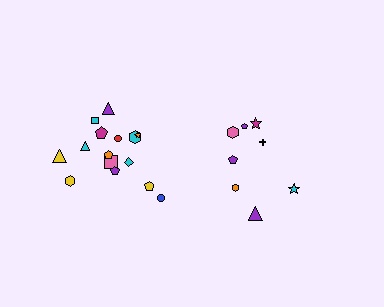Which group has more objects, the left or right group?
The left group.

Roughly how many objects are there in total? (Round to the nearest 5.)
Roughly 25 objects in total.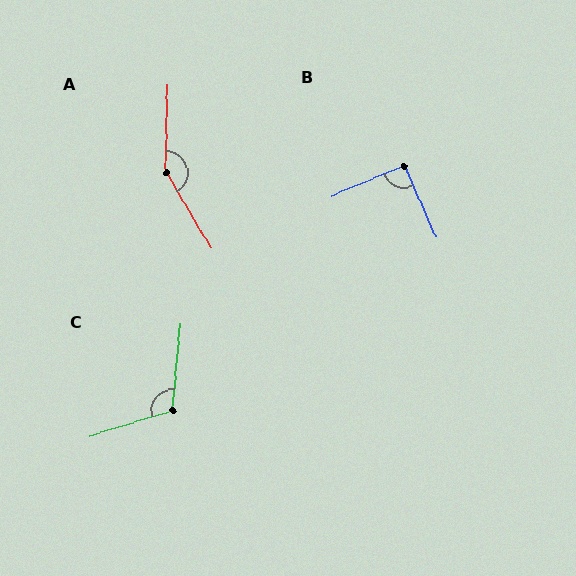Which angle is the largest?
A, at approximately 148 degrees.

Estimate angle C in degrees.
Approximately 112 degrees.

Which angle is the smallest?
B, at approximately 91 degrees.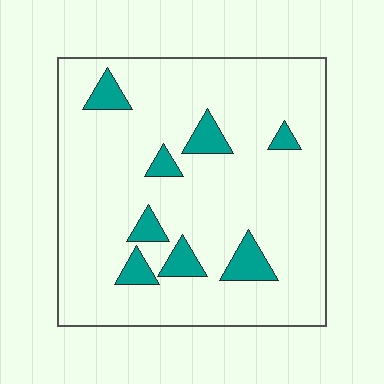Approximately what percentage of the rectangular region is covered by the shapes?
Approximately 10%.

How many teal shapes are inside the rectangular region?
8.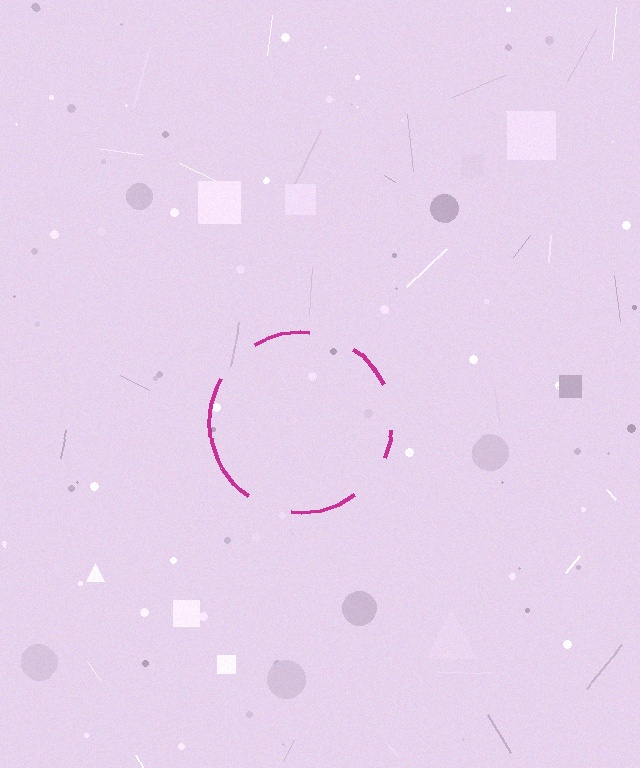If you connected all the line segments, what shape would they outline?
They would outline a circle.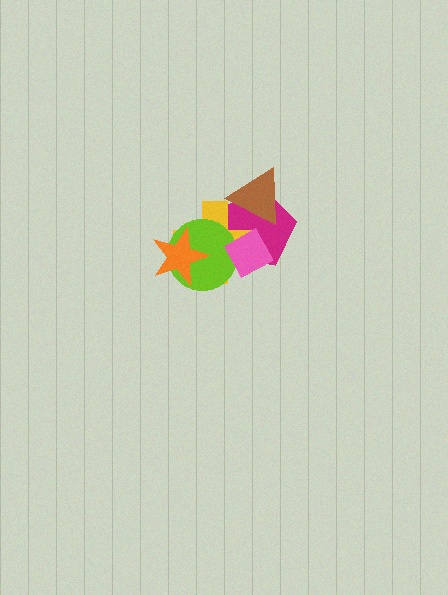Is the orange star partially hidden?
No, no other shape covers it.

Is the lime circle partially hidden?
Yes, it is partially covered by another shape.